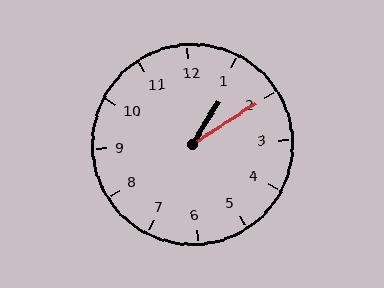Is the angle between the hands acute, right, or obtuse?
It is acute.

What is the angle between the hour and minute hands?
Approximately 25 degrees.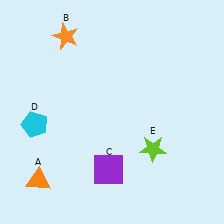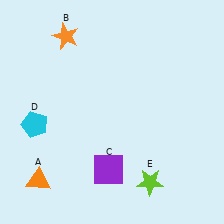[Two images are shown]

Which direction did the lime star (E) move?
The lime star (E) moved down.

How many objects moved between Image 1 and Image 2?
1 object moved between the two images.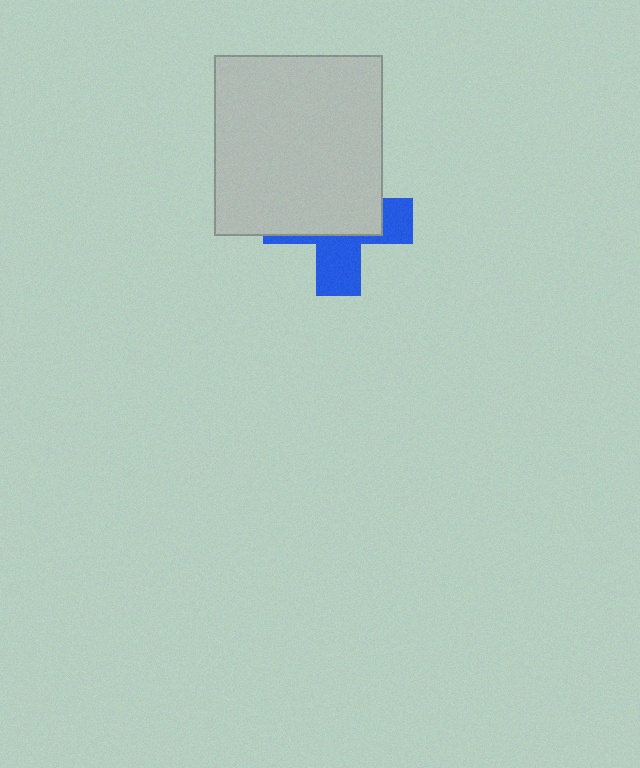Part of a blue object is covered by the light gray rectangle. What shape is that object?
It is a cross.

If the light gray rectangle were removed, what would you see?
You would see the complete blue cross.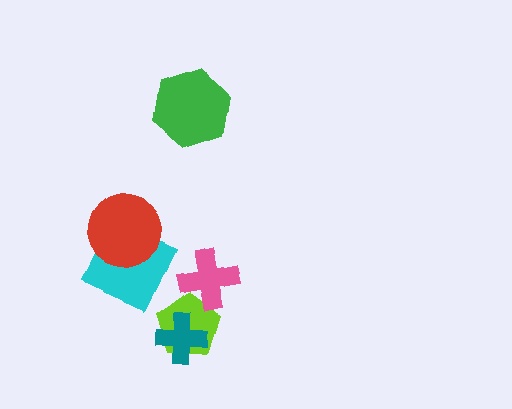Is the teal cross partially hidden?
No, no other shape covers it.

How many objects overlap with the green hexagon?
0 objects overlap with the green hexagon.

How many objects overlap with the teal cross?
1 object overlaps with the teal cross.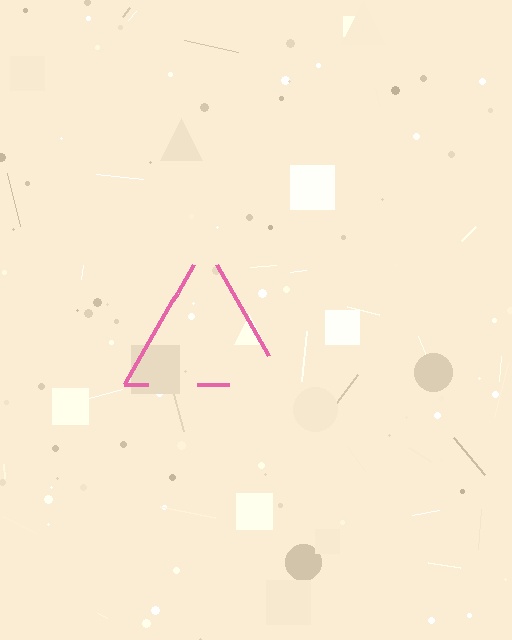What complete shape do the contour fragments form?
The contour fragments form a triangle.